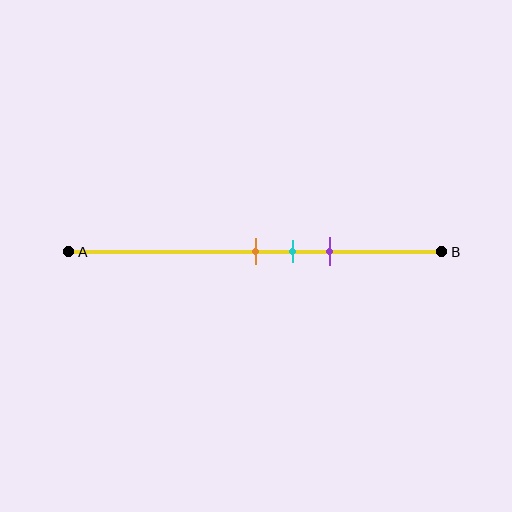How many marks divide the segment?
There are 3 marks dividing the segment.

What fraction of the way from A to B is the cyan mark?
The cyan mark is approximately 60% (0.6) of the way from A to B.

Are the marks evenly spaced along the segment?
Yes, the marks are approximately evenly spaced.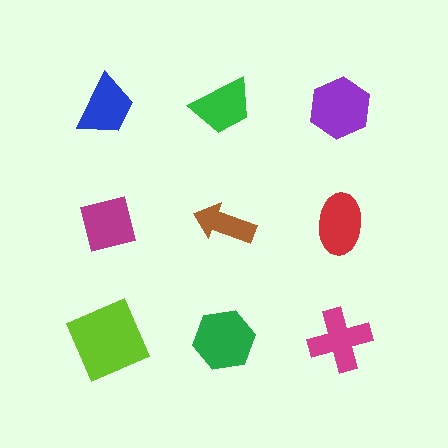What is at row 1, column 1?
A blue trapezoid.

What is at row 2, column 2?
A brown arrow.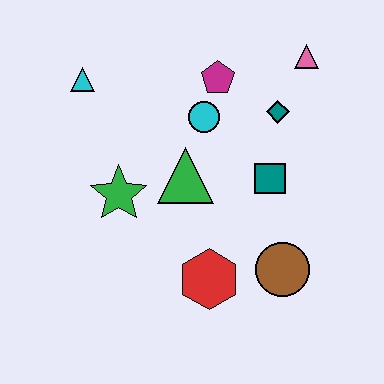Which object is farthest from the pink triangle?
The red hexagon is farthest from the pink triangle.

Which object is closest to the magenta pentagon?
The cyan circle is closest to the magenta pentagon.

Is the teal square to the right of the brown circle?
No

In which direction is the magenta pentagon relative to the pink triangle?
The magenta pentagon is to the left of the pink triangle.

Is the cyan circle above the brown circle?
Yes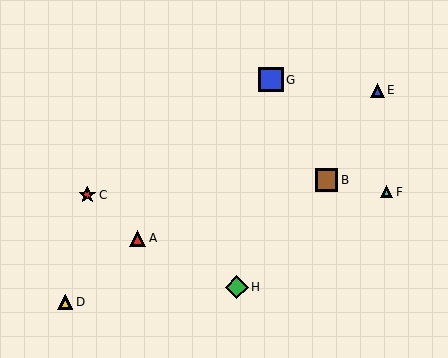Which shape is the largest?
The blue square (labeled G) is the largest.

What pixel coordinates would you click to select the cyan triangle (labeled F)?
Click at (387, 192) to select the cyan triangle F.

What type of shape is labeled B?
Shape B is a brown square.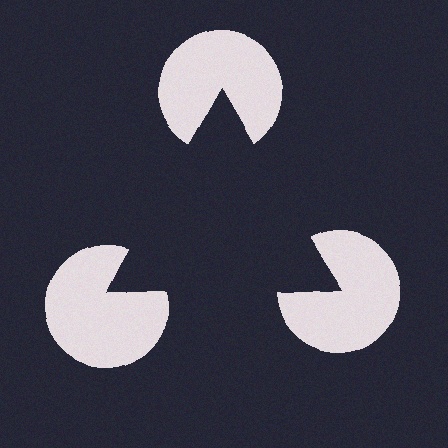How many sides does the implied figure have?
3 sides.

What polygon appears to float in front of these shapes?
An illusory triangle — its edges are inferred from the aligned wedge cuts in the pac-man discs, not physically drawn.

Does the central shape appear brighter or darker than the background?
It typically appears slightly darker than the background, even though no actual brightness change is drawn.